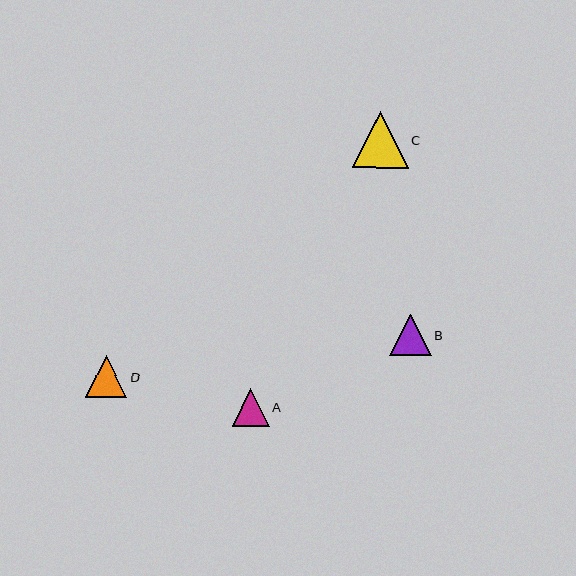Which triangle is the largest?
Triangle C is the largest with a size of approximately 56 pixels.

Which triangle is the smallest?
Triangle A is the smallest with a size of approximately 37 pixels.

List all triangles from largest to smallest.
From largest to smallest: C, D, B, A.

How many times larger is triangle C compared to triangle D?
Triangle C is approximately 1.3 times the size of triangle D.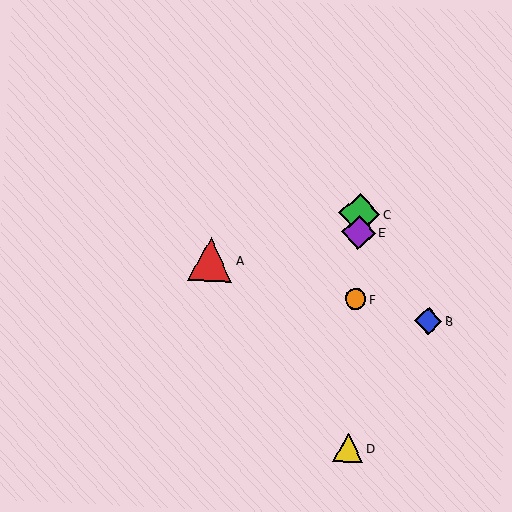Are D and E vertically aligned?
Yes, both are at x≈348.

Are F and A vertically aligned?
No, F is at x≈355 and A is at x≈210.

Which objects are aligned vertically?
Objects C, D, E, F are aligned vertically.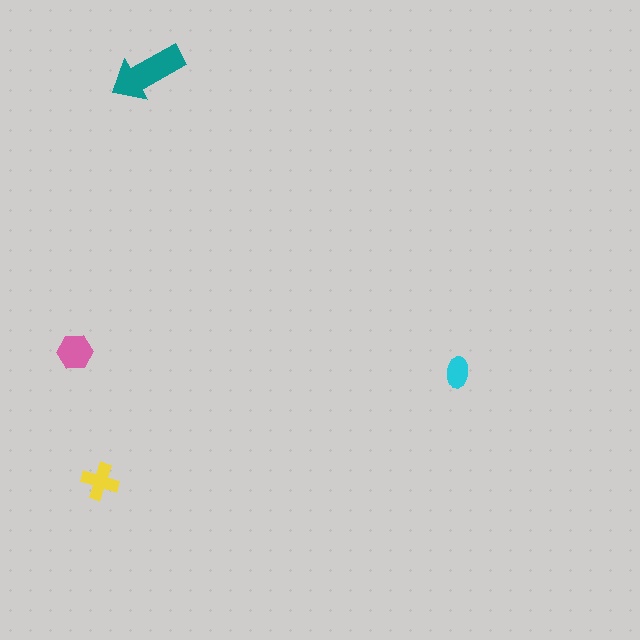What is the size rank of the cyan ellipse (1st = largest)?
4th.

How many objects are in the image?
There are 4 objects in the image.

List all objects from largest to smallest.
The teal arrow, the pink hexagon, the yellow cross, the cyan ellipse.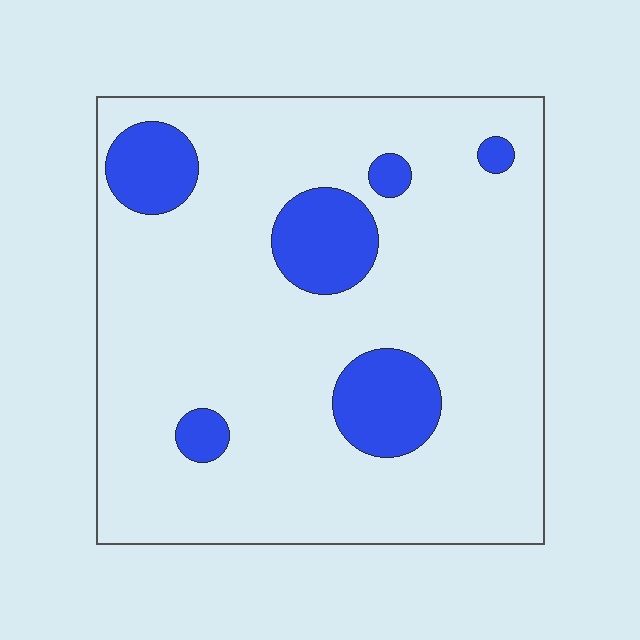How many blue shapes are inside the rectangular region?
6.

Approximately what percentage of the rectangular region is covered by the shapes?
Approximately 15%.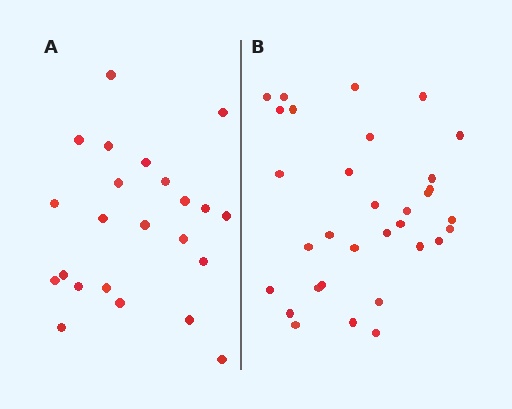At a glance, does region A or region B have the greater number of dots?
Region B (the right region) has more dots.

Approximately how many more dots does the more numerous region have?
Region B has roughly 8 or so more dots than region A.